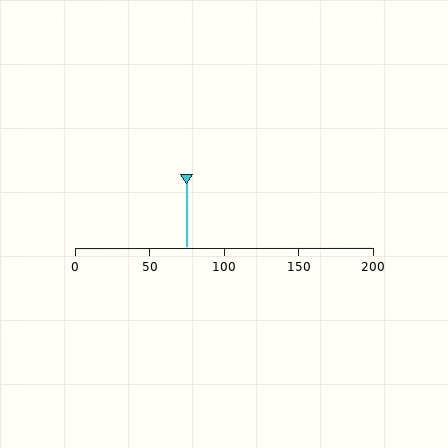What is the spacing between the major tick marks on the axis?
The major ticks are spaced 50 apart.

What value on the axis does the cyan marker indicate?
The marker indicates approximately 75.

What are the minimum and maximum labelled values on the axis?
The axis runs from 0 to 200.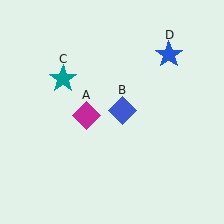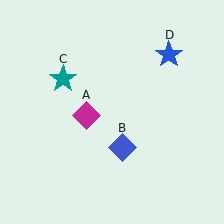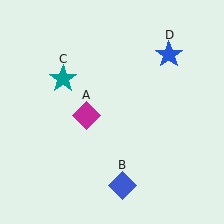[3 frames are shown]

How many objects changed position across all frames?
1 object changed position: blue diamond (object B).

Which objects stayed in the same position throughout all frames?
Magenta diamond (object A) and teal star (object C) and blue star (object D) remained stationary.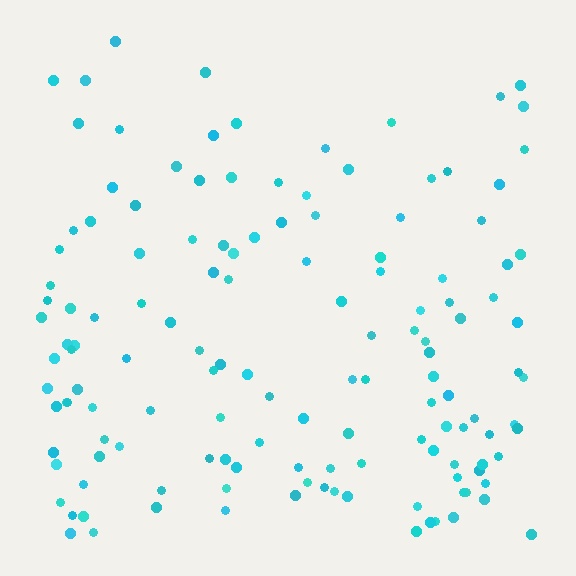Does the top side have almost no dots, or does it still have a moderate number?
Still a moderate number, just noticeably fewer than the bottom.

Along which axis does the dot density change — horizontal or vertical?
Vertical.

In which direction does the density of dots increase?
From top to bottom, with the bottom side densest.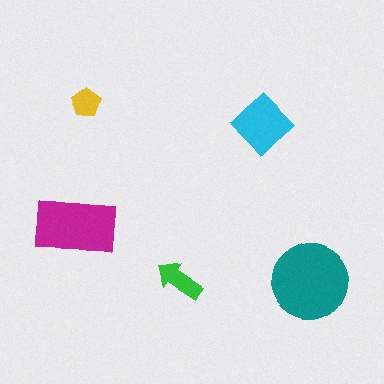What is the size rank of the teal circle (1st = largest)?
1st.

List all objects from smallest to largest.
The yellow pentagon, the green arrow, the cyan diamond, the magenta rectangle, the teal circle.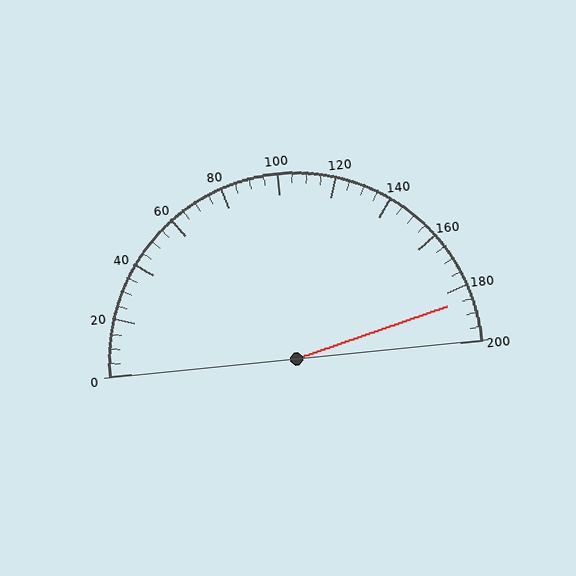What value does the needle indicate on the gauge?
The needle indicates approximately 185.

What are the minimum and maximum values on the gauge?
The gauge ranges from 0 to 200.